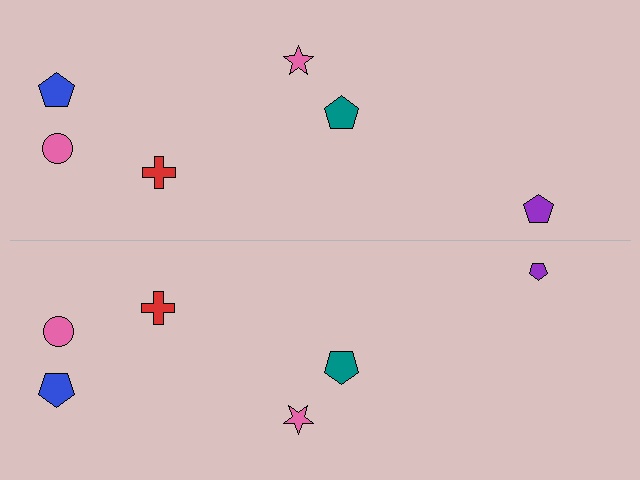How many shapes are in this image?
There are 12 shapes in this image.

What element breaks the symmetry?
The purple pentagon on the bottom side has a different size than its mirror counterpart.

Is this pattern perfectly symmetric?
No, the pattern is not perfectly symmetric. The purple pentagon on the bottom side has a different size than its mirror counterpart.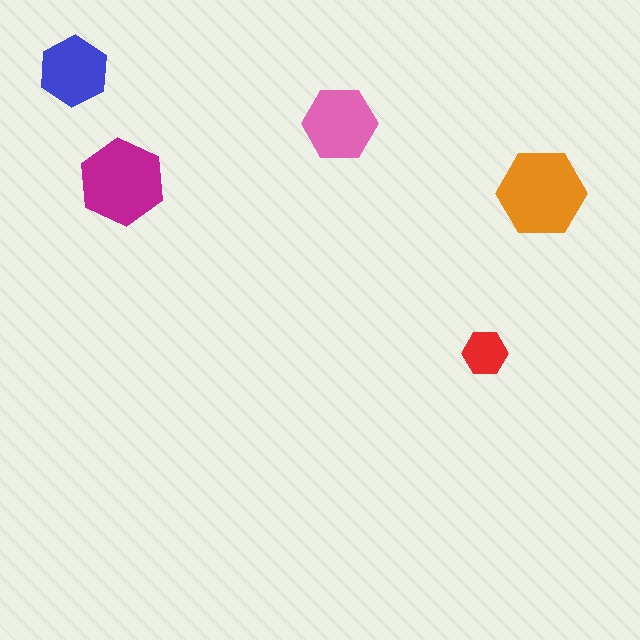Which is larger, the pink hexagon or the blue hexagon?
The pink one.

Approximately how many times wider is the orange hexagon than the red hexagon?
About 2 times wider.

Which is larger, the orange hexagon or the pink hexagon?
The orange one.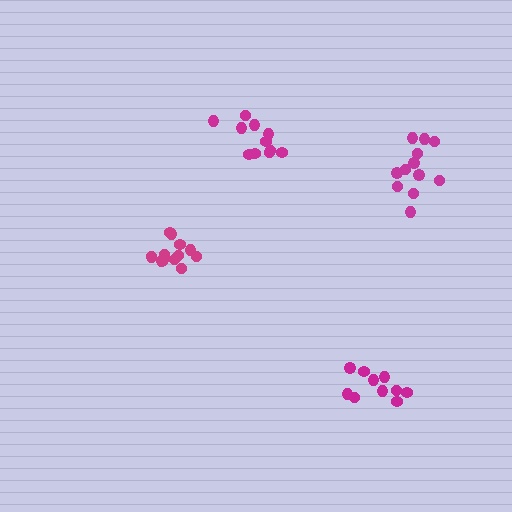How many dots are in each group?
Group 1: 13 dots, Group 2: 11 dots, Group 3: 10 dots, Group 4: 12 dots (46 total).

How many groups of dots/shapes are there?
There are 4 groups.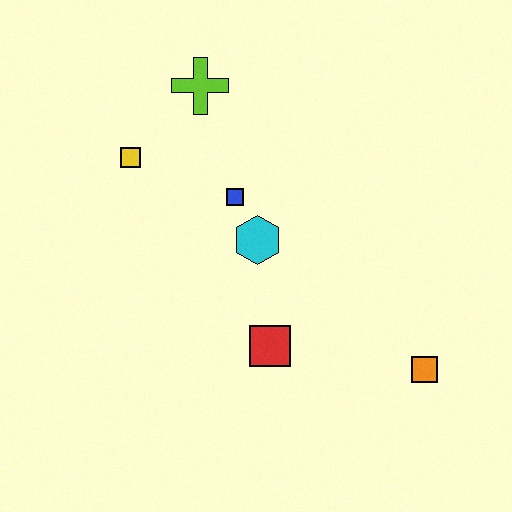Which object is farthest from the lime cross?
The orange square is farthest from the lime cross.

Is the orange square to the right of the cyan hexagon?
Yes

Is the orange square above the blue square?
No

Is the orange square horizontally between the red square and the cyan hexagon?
No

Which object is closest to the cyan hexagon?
The blue square is closest to the cyan hexagon.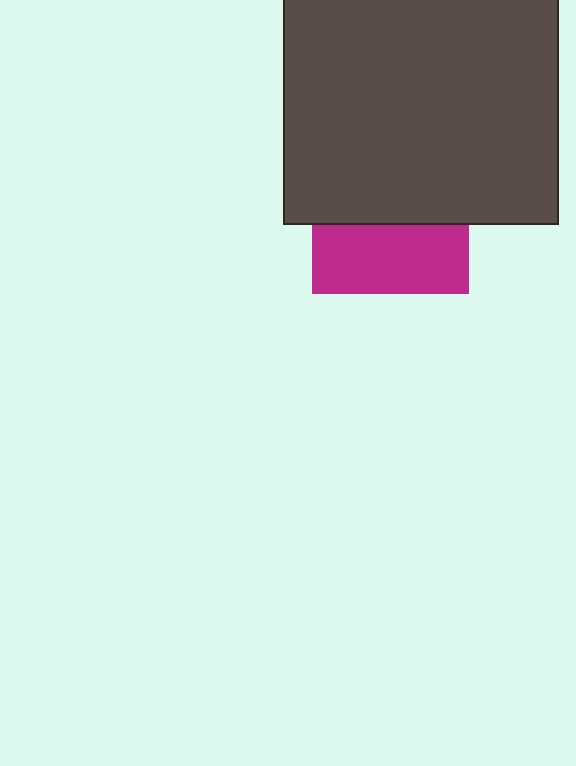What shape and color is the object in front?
The object in front is a dark gray rectangle.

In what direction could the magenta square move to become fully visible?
The magenta square could move down. That would shift it out from behind the dark gray rectangle entirely.